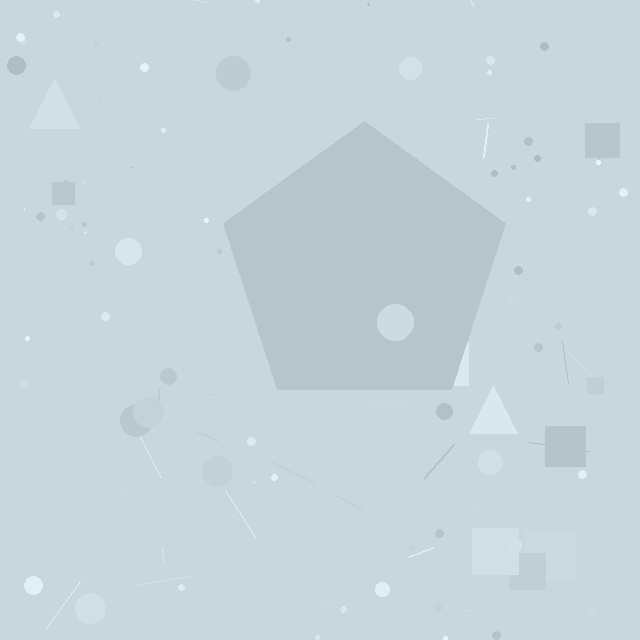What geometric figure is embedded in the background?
A pentagon is embedded in the background.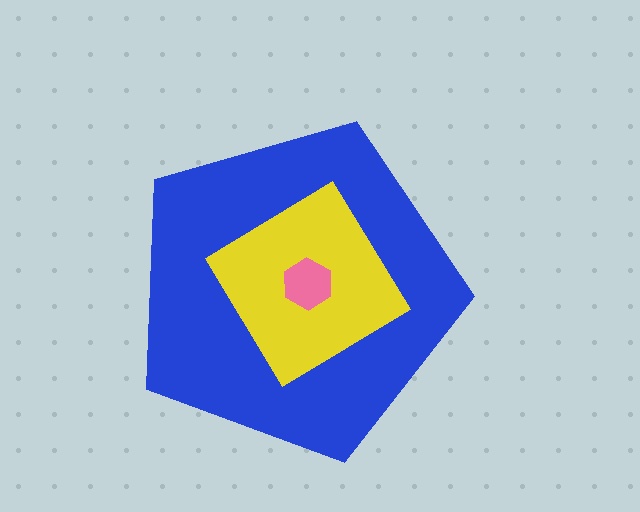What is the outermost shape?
The blue pentagon.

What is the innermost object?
The pink hexagon.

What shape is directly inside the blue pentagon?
The yellow diamond.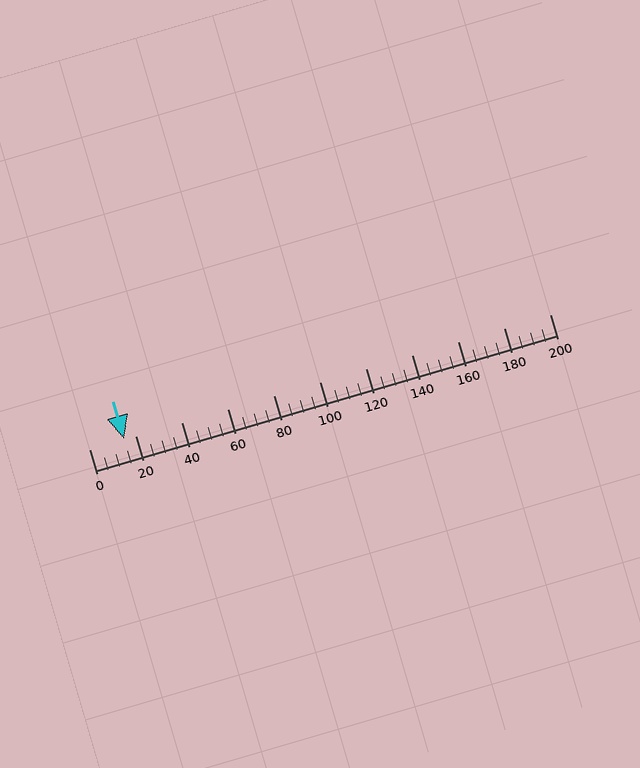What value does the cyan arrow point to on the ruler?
The cyan arrow points to approximately 15.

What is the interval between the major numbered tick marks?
The major tick marks are spaced 20 units apart.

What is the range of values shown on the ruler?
The ruler shows values from 0 to 200.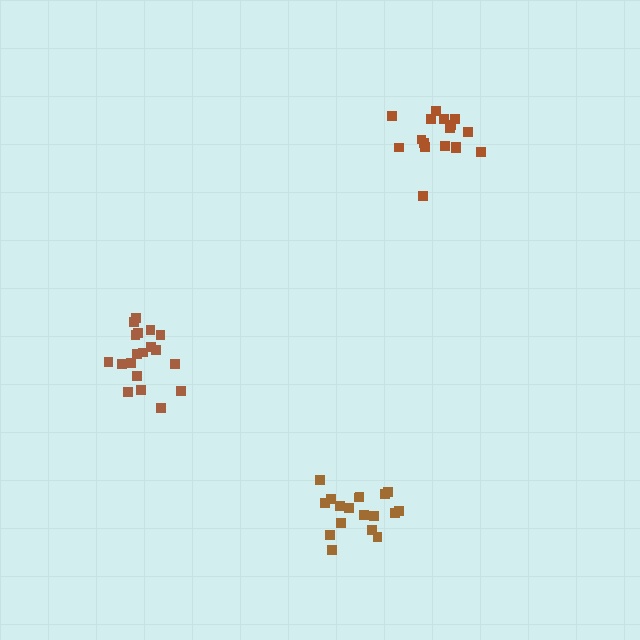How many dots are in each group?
Group 1: 19 dots, Group 2: 18 dots, Group 3: 17 dots (54 total).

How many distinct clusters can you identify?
There are 3 distinct clusters.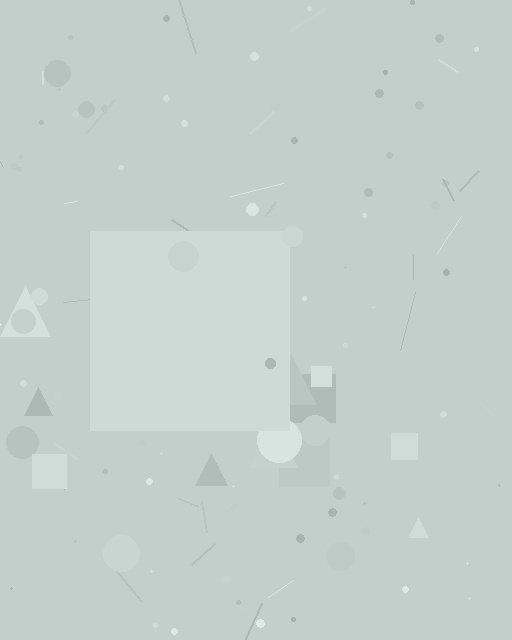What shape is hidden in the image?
A square is hidden in the image.